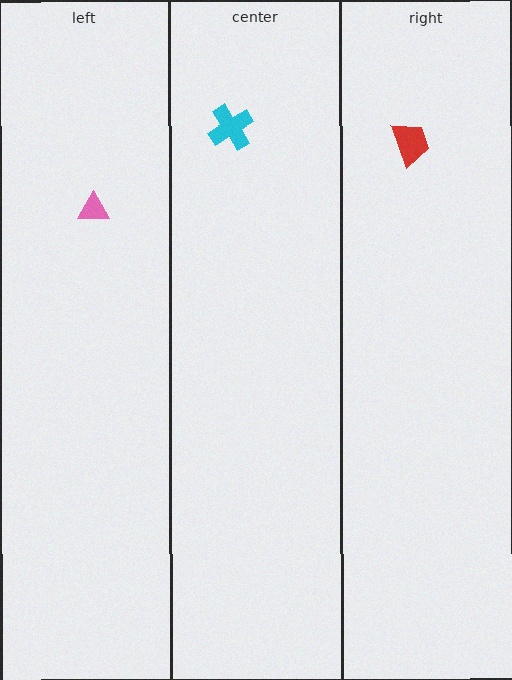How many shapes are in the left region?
1.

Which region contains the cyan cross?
The center region.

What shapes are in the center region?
The cyan cross.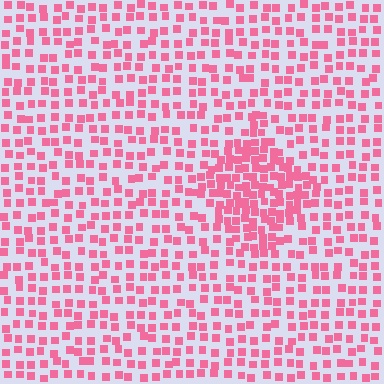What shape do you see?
I see a diamond.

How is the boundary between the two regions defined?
The boundary is defined by a change in element density (approximately 2.0x ratio). All elements are the same color, size, and shape.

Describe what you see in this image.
The image contains small pink elements arranged at two different densities. A diamond-shaped region is visible where the elements are more densely packed than the surrounding area.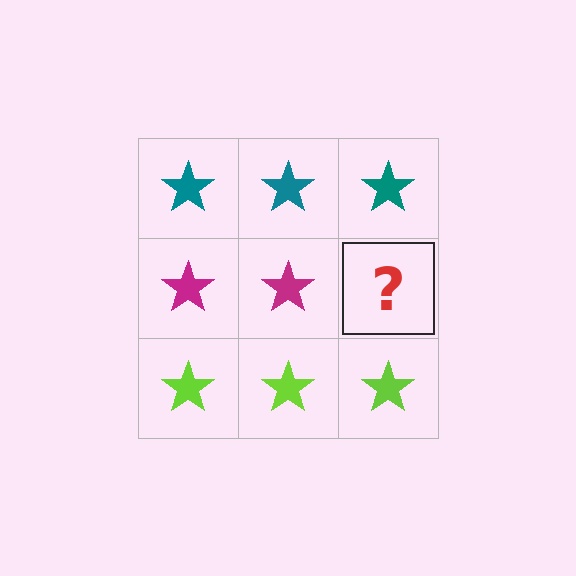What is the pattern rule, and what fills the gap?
The rule is that each row has a consistent color. The gap should be filled with a magenta star.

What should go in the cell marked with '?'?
The missing cell should contain a magenta star.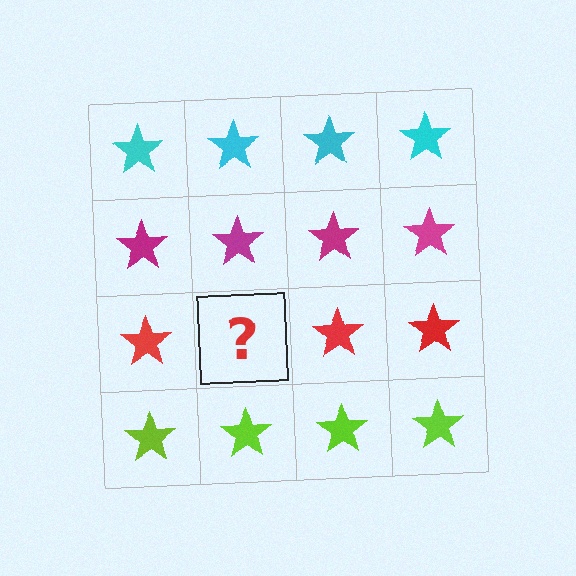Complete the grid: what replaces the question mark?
The question mark should be replaced with a red star.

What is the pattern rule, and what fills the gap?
The rule is that each row has a consistent color. The gap should be filled with a red star.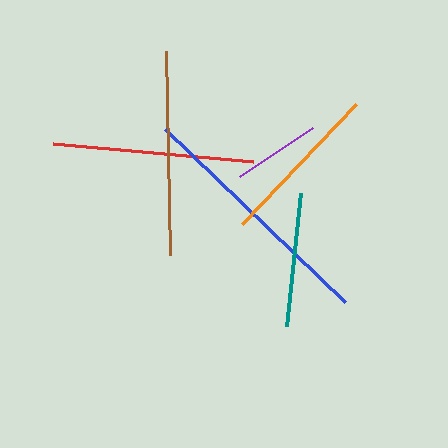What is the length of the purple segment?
The purple segment is approximately 87 pixels long.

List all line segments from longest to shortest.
From longest to shortest: blue, brown, red, orange, teal, purple.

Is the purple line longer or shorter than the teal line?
The teal line is longer than the purple line.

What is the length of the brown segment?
The brown segment is approximately 205 pixels long.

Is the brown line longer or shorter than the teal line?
The brown line is longer than the teal line.